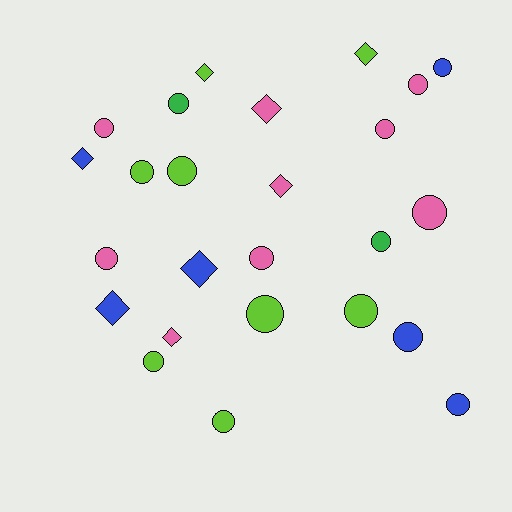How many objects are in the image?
There are 25 objects.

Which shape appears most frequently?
Circle, with 17 objects.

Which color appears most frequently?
Pink, with 9 objects.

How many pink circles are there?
There are 6 pink circles.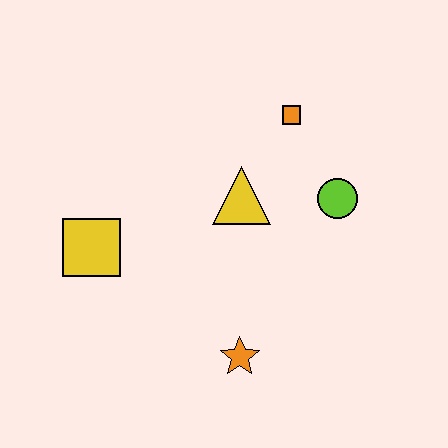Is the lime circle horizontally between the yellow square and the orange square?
No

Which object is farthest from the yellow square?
The lime circle is farthest from the yellow square.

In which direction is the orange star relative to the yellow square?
The orange star is to the right of the yellow square.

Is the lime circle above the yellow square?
Yes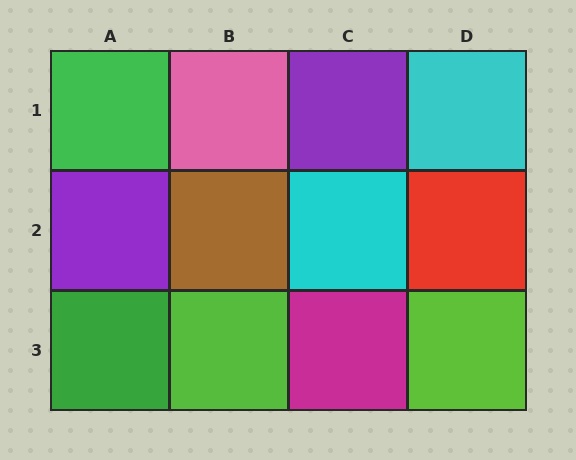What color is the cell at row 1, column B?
Pink.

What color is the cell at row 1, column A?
Green.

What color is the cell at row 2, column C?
Cyan.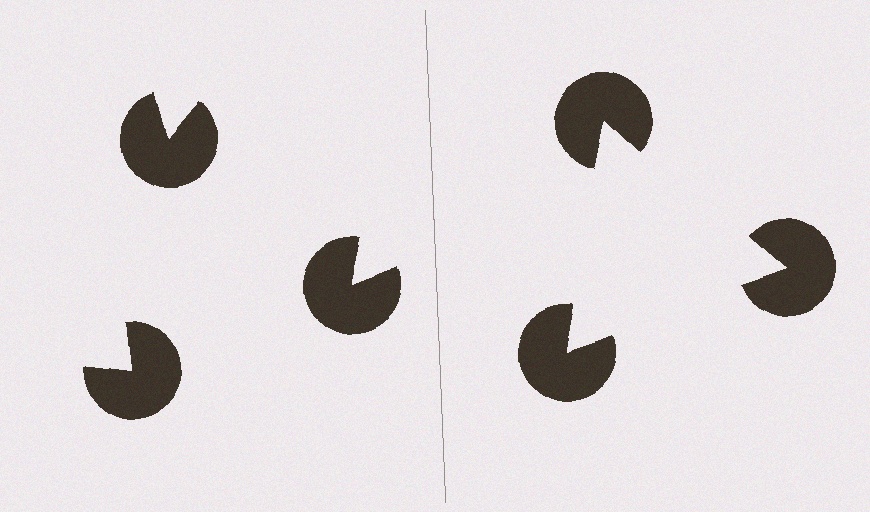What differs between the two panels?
The pac-man discs are positioned identically on both sides; only the wedge orientations differ. On the right they align to a triangle; on the left they are misaligned.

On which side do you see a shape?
An illusory triangle appears on the right side. On the left side the wedge cuts are rotated, so no coherent shape forms.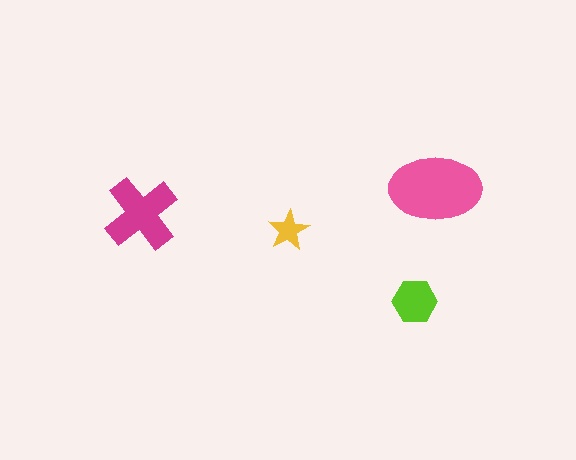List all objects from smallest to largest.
The yellow star, the lime hexagon, the magenta cross, the pink ellipse.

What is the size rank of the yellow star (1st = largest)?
4th.